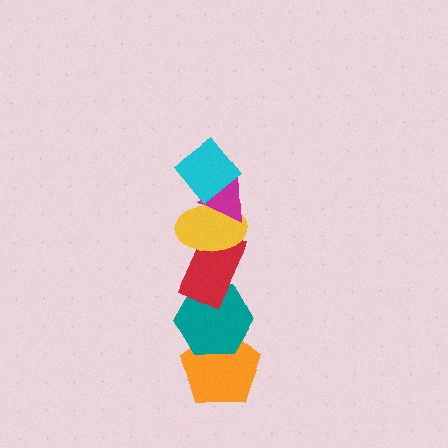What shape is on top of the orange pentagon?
The teal hexagon is on top of the orange pentagon.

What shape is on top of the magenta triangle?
The cyan diamond is on top of the magenta triangle.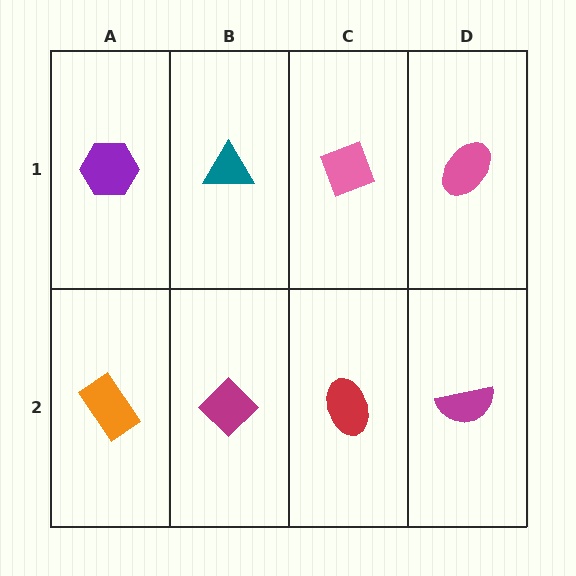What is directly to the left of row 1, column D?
A pink diamond.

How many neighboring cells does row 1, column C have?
3.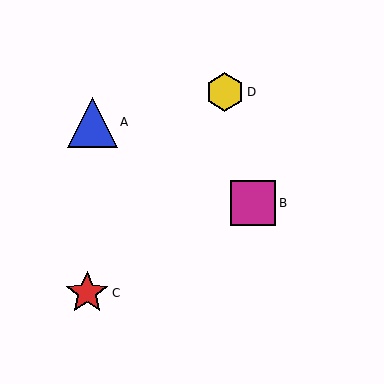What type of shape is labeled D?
Shape D is a yellow hexagon.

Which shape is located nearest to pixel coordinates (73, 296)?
The red star (labeled C) at (87, 293) is nearest to that location.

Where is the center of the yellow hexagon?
The center of the yellow hexagon is at (225, 92).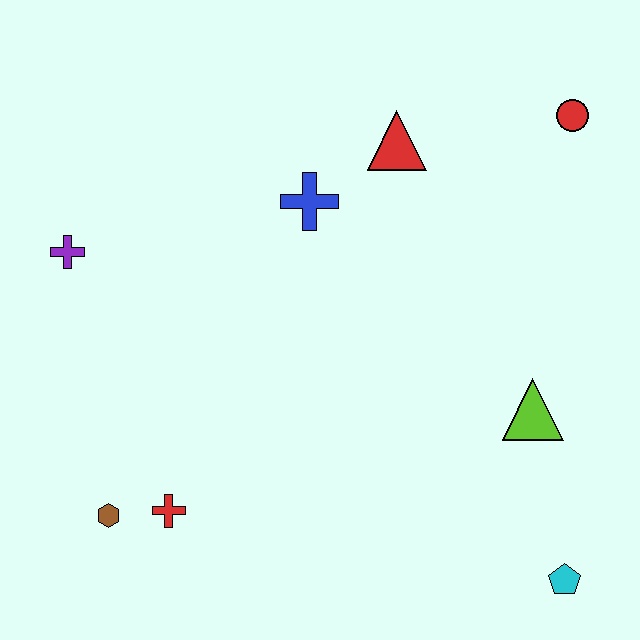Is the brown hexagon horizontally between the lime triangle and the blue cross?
No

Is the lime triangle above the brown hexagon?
Yes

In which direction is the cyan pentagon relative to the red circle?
The cyan pentagon is below the red circle.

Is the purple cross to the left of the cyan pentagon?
Yes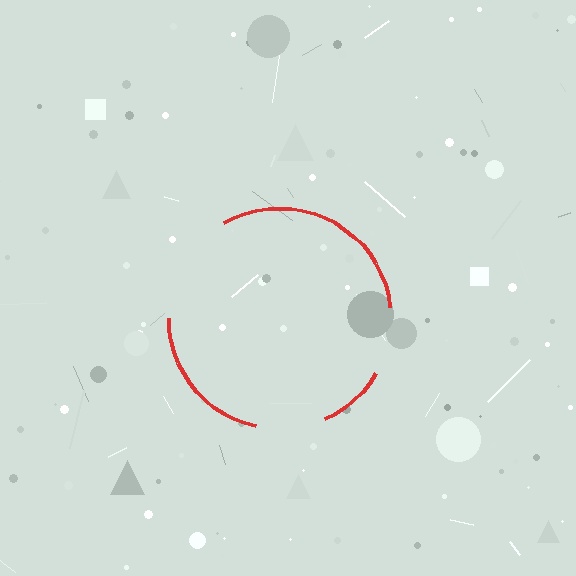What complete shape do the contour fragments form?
The contour fragments form a circle.